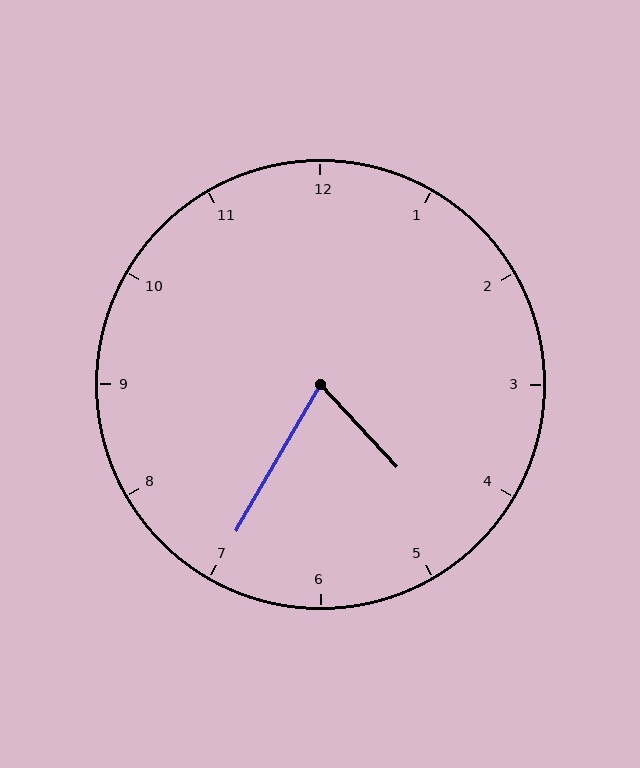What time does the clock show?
4:35.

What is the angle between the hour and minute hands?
Approximately 72 degrees.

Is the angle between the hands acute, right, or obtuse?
It is acute.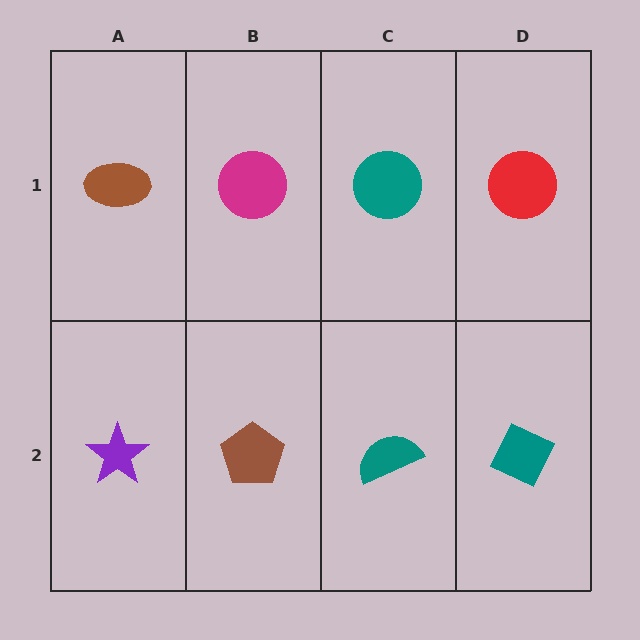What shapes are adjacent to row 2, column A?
A brown ellipse (row 1, column A), a brown pentagon (row 2, column B).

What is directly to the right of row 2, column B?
A teal semicircle.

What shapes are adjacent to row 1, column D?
A teal diamond (row 2, column D), a teal circle (row 1, column C).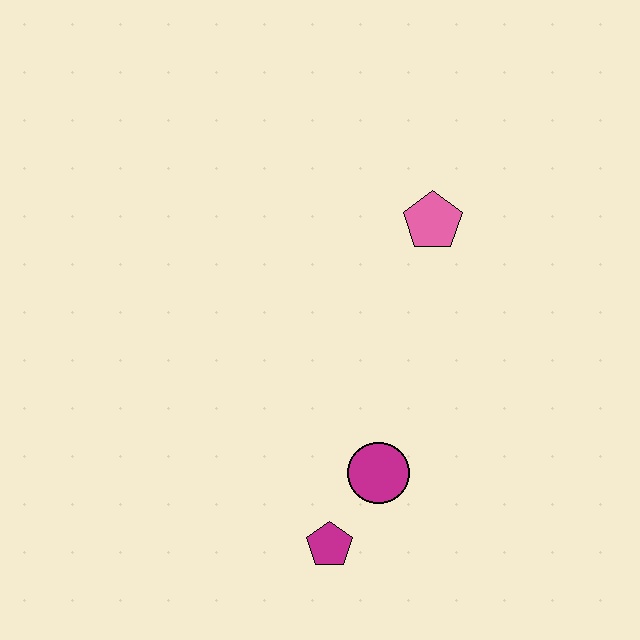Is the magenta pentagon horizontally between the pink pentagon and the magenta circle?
No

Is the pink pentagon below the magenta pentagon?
No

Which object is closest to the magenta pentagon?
The magenta circle is closest to the magenta pentagon.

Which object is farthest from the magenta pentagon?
The pink pentagon is farthest from the magenta pentagon.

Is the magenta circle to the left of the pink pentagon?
Yes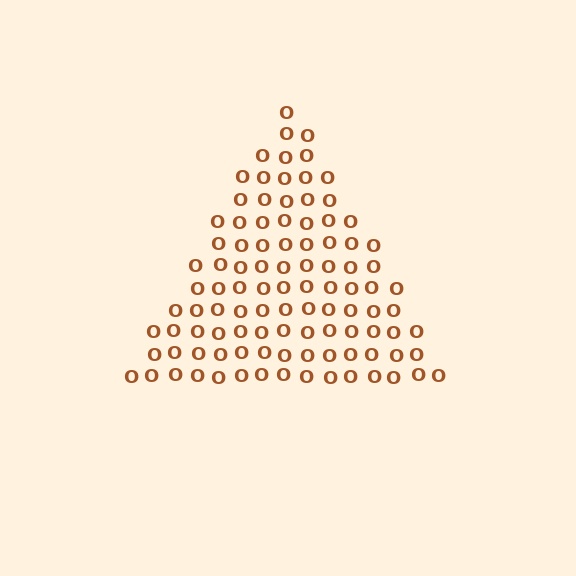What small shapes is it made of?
It is made of small letter O's.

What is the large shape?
The large shape is a triangle.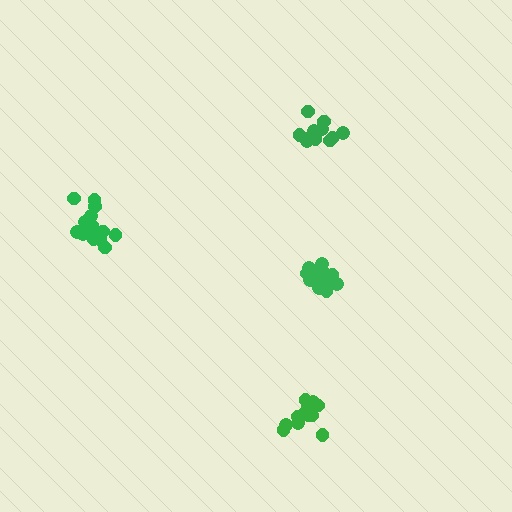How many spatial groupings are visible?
There are 4 spatial groupings.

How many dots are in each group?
Group 1: 17 dots, Group 2: 15 dots, Group 3: 11 dots, Group 4: 14 dots (57 total).